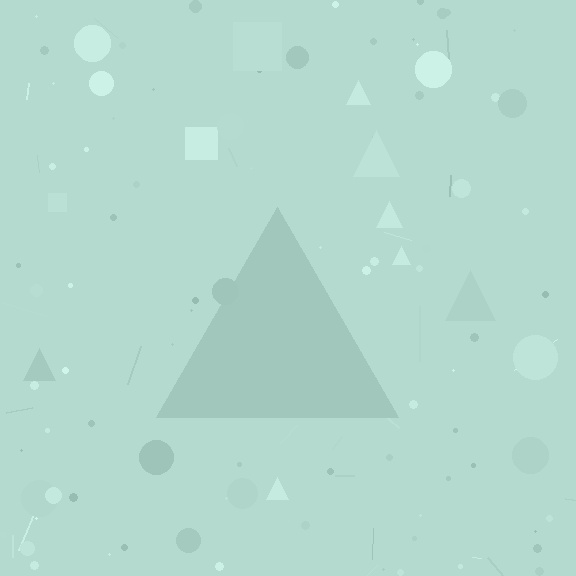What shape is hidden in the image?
A triangle is hidden in the image.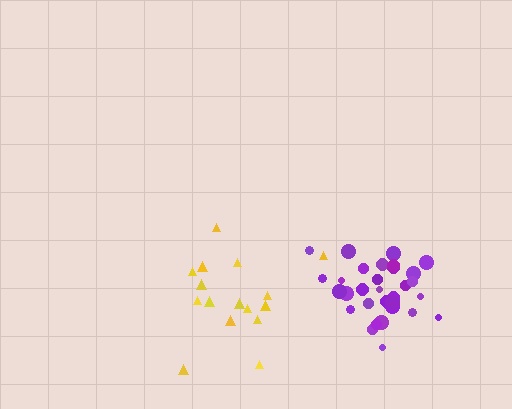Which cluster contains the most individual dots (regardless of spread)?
Purple (31).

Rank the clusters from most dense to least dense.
purple, yellow.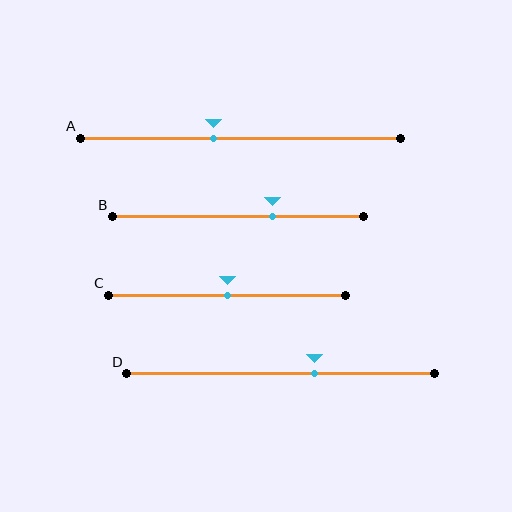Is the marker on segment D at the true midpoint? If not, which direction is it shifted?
No, the marker on segment D is shifted to the right by about 11% of the segment length.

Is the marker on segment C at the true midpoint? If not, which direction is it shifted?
Yes, the marker on segment C is at the true midpoint.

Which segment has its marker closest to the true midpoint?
Segment C has its marker closest to the true midpoint.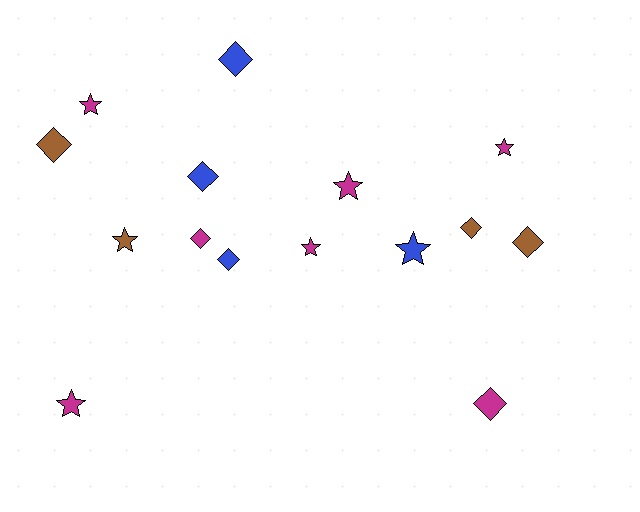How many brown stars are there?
There is 1 brown star.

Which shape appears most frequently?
Diamond, with 8 objects.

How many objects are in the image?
There are 15 objects.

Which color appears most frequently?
Magenta, with 7 objects.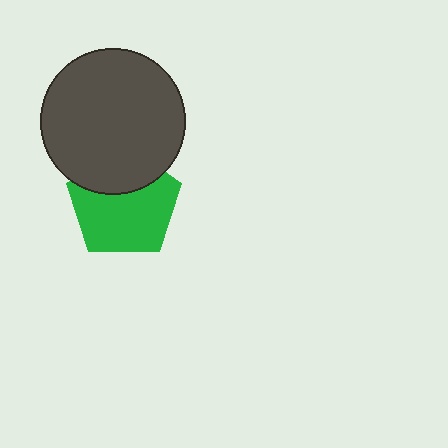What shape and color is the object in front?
The object in front is a dark gray circle.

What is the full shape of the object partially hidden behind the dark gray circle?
The partially hidden object is a green pentagon.